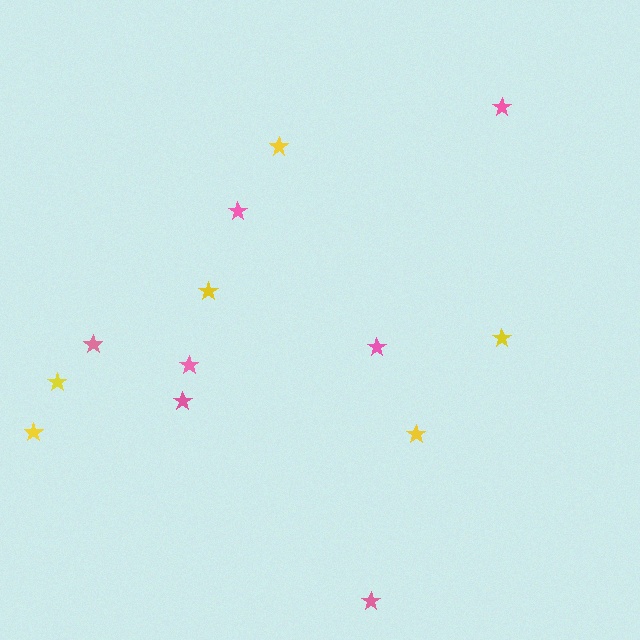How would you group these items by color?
There are 2 groups: one group of yellow stars (6) and one group of pink stars (7).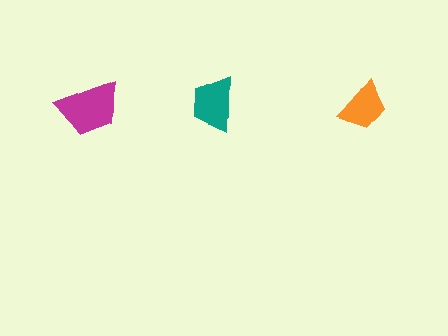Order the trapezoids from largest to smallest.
the magenta one, the teal one, the orange one.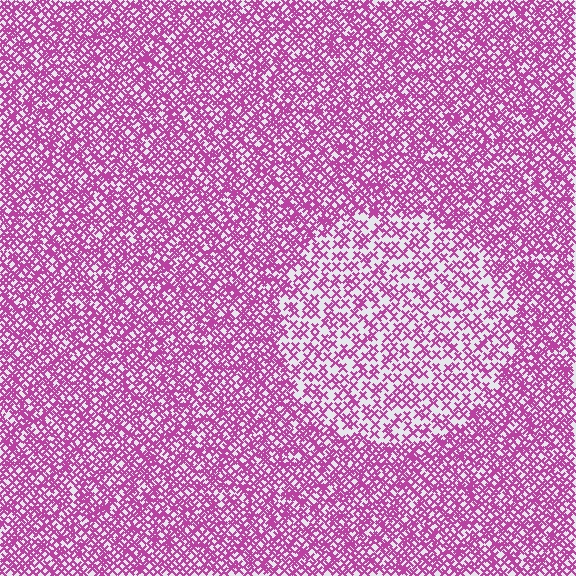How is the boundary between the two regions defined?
The boundary is defined by a change in element density (approximately 1.9x ratio). All elements are the same color, size, and shape.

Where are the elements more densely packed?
The elements are more densely packed outside the circle boundary.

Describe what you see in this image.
The image contains small magenta elements arranged at two different densities. A circle-shaped region is visible where the elements are less densely packed than the surrounding area.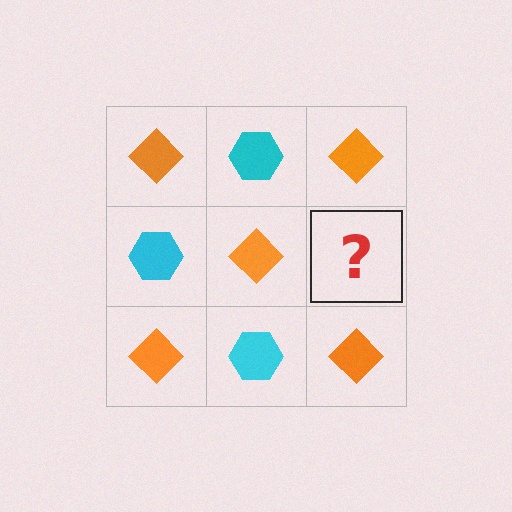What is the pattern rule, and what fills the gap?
The rule is that it alternates orange diamond and cyan hexagon in a checkerboard pattern. The gap should be filled with a cyan hexagon.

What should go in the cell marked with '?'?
The missing cell should contain a cyan hexagon.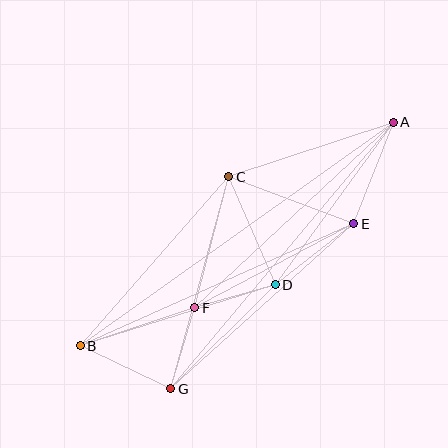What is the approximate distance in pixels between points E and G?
The distance between E and G is approximately 246 pixels.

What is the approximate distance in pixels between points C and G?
The distance between C and G is approximately 220 pixels.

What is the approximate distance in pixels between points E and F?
The distance between E and F is approximately 180 pixels.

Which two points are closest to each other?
Points D and F are closest to each other.